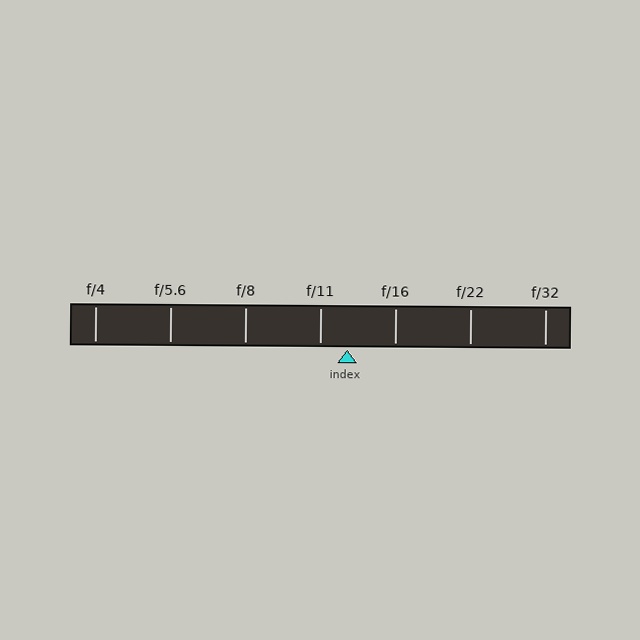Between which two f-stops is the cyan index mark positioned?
The index mark is between f/11 and f/16.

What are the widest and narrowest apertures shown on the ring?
The widest aperture shown is f/4 and the narrowest is f/32.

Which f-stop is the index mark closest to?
The index mark is closest to f/11.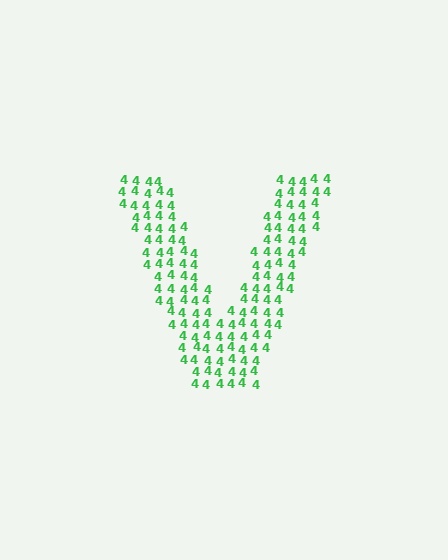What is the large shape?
The large shape is the letter V.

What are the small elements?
The small elements are digit 4's.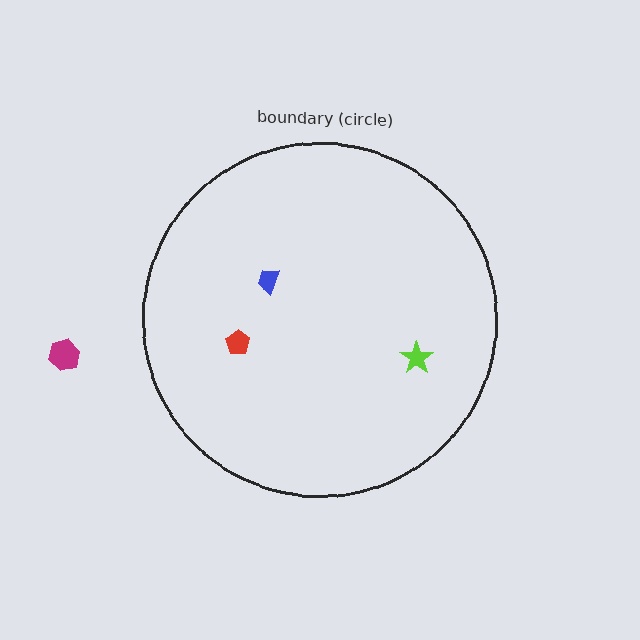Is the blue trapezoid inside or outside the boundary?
Inside.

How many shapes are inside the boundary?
3 inside, 1 outside.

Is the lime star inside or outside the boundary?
Inside.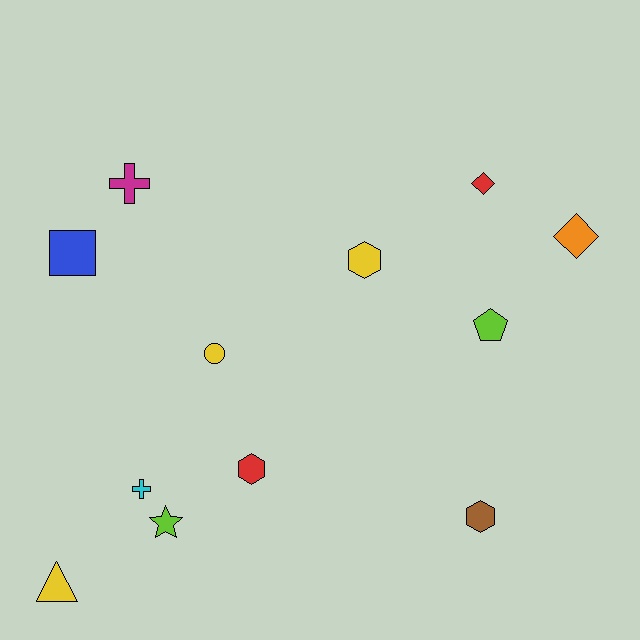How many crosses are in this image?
There are 2 crosses.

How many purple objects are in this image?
There are no purple objects.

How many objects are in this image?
There are 12 objects.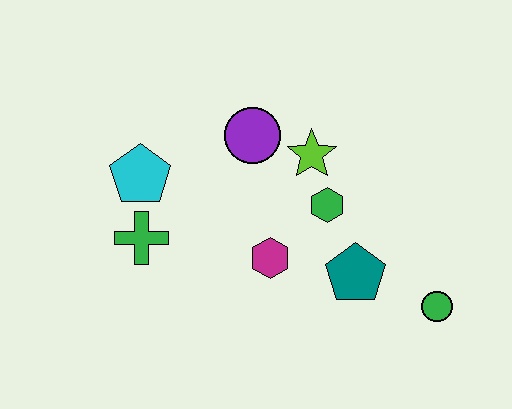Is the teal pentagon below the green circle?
No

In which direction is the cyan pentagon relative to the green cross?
The cyan pentagon is above the green cross.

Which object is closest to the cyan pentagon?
The green cross is closest to the cyan pentagon.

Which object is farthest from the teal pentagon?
The cyan pentagon is farthest from the teal pentagon.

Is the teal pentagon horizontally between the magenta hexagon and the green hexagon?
No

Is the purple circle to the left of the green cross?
No